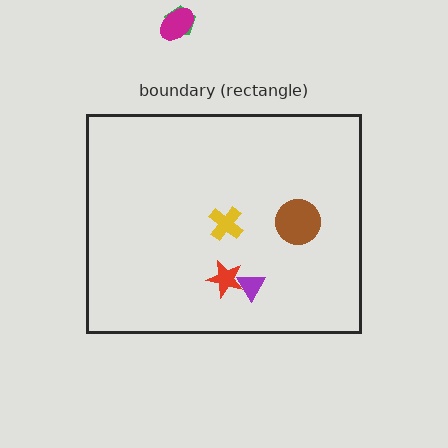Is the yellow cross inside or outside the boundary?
Inside.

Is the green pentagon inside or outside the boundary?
Outside.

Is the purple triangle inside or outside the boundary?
Inside.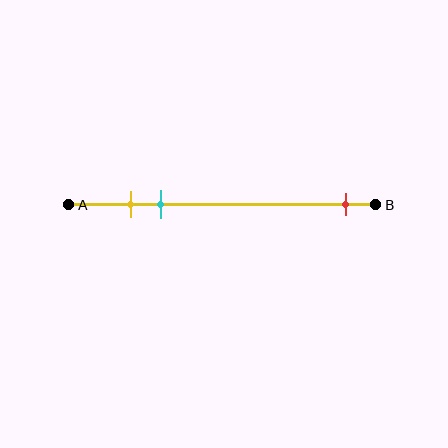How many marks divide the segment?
There are 3 marks dividing the segment.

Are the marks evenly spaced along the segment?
No, the marks are not evenly spaced.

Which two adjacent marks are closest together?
The yellow and cyan marks are the closest adjacent pair.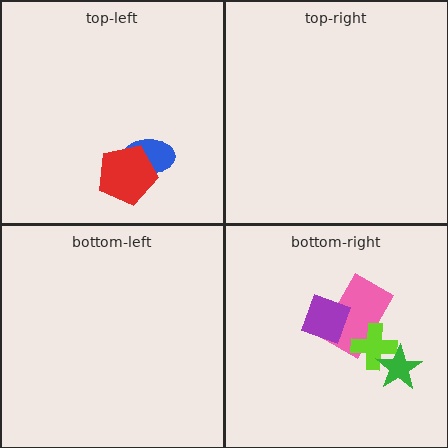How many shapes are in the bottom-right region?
4.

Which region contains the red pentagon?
The top-left region.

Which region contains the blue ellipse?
The top-left region.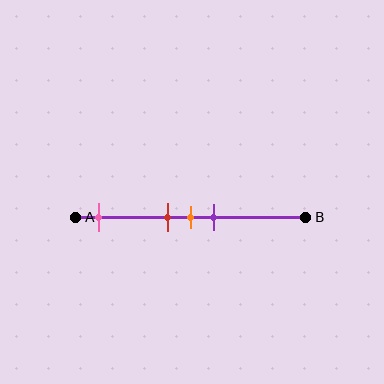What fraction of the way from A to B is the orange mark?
The orange mark is approximately 50% (0.5) of the way from A to B.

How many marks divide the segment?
There are 4 marks dividing the segment.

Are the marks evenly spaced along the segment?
No, the marks are not evenly spaced.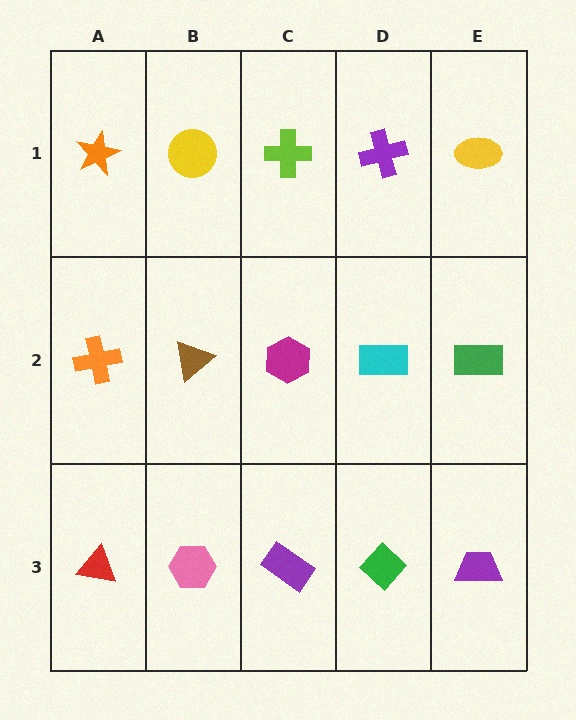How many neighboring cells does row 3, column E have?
2.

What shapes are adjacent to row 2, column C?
A lime cross (row 1, column C), a purple rectangle (row 3, column C), a brown triangle (row 2, column B), a cyan rectangle (row 2, column D).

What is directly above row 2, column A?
An orange star.